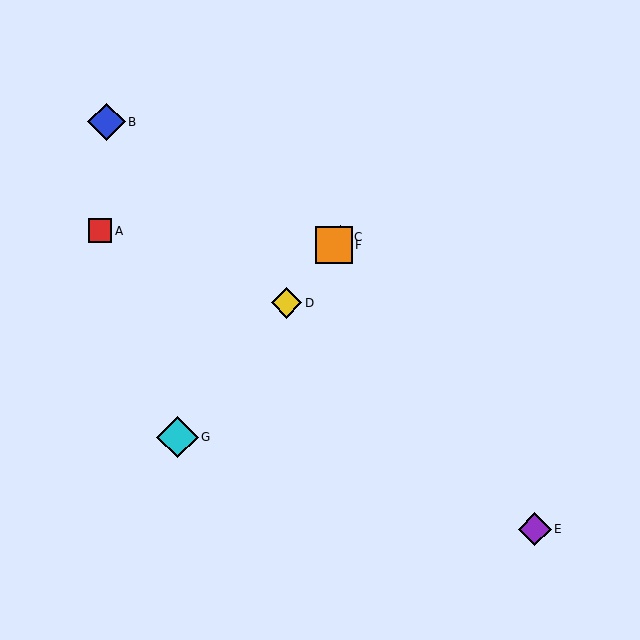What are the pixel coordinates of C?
Object C is at (340, 237).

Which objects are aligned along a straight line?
Objects C, D, F, G are aligned along a straight line.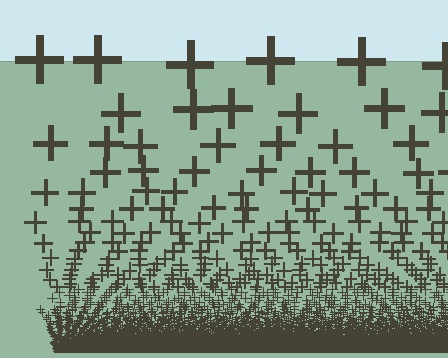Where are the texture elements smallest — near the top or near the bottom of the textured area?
Near the bottom.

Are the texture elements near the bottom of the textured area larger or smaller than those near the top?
Smaller. The gradient is inverted — elements near the bottom are smaller and denser.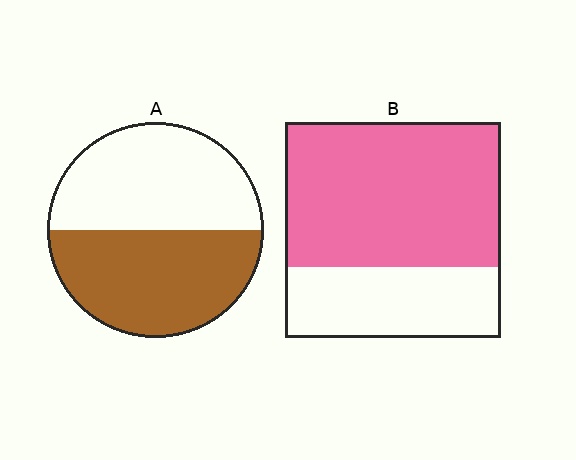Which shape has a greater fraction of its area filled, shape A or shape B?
Shape B.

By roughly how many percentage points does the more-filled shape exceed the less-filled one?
By roughly 15 percentage points (B over A).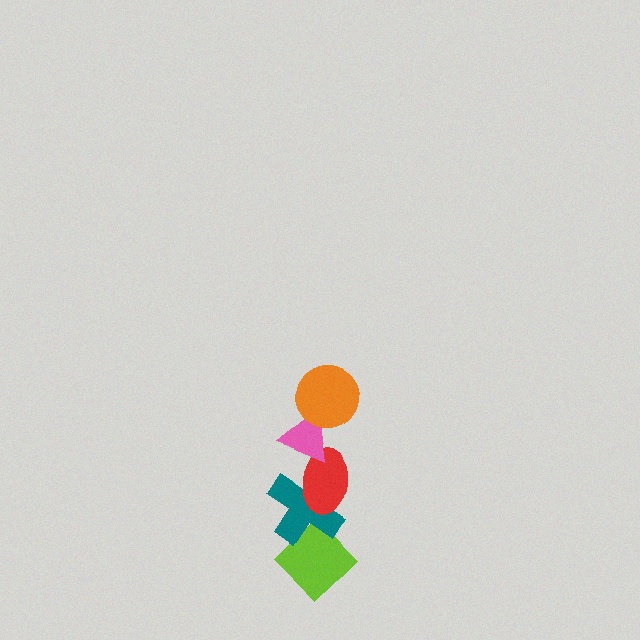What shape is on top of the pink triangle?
The orange circle is on top of the pink triangle.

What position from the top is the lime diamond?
The lime diamond is 5th from the top.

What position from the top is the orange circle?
The orange circle is 1st from the top.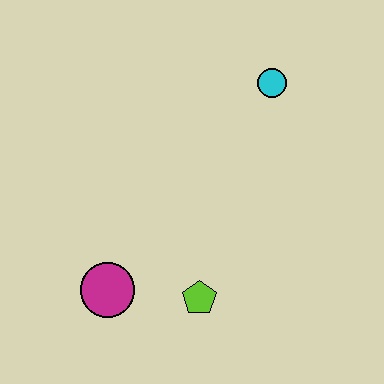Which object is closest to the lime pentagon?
The magenta circle is closest to the lime pentagon.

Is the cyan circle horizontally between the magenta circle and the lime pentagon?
No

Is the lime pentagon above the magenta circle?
No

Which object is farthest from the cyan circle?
The magenta circle is farthest from the cyan circle.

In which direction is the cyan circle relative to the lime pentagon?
The cyan circle is above the lime pentagon.